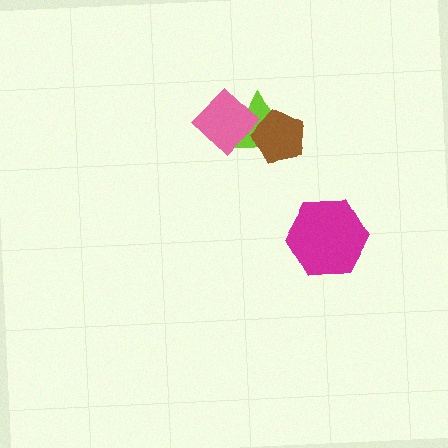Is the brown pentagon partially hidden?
Yes, it is partially covered by another shape.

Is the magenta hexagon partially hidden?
No, no other shape covers it.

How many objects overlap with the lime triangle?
2 objects overlap with the lime triangle.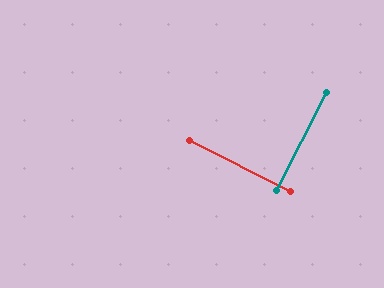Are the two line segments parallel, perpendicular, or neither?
Perpendicular — they meet at approximately 90°.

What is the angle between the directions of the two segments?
Approximately 90 degrees.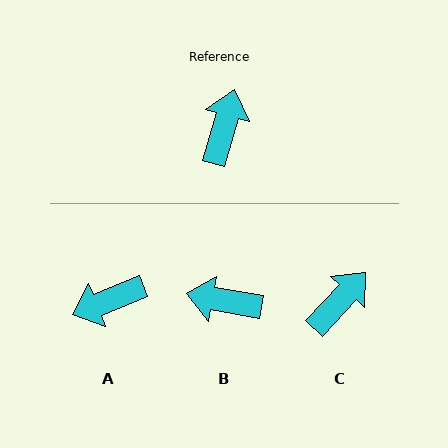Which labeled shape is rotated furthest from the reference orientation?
A, about 127 degrees away.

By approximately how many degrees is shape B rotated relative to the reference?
Approximately 96 degrees counter-clockwise.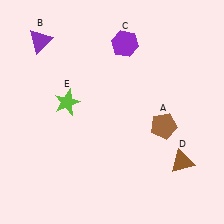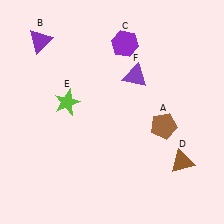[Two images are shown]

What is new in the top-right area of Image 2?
A purple triangle (F) was added in the top-right area of Image 2.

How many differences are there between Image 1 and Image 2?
There is 1 difference between the two images.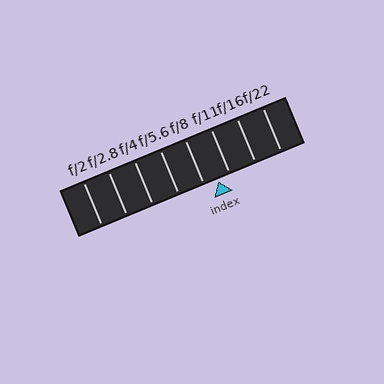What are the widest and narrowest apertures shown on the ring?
The widest aperture shown is f/2 and the narrowest is f/22.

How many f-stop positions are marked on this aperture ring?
There are 8 f-stop positions marked.